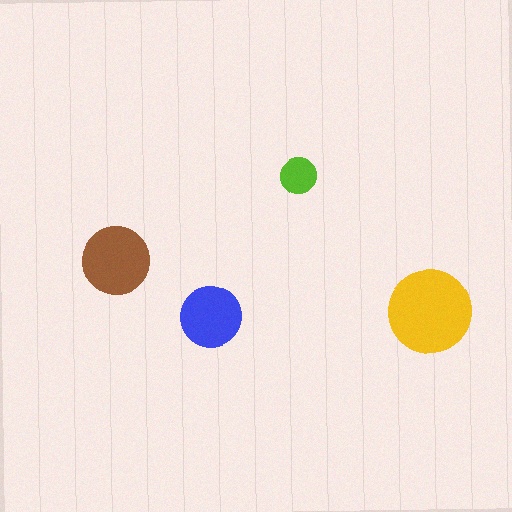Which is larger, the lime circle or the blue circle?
The blue one.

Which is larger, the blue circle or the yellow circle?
The yellow one.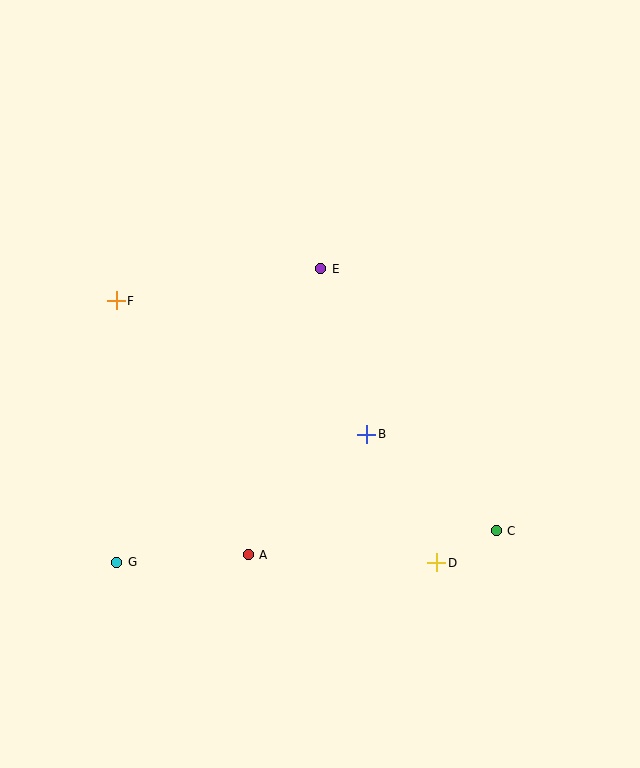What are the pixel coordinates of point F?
Point F is at (116, 301).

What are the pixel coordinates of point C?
Point C is at (496, 531).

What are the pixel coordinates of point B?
Point B is at (367, 434).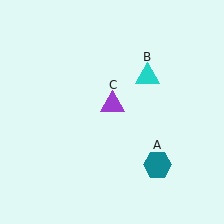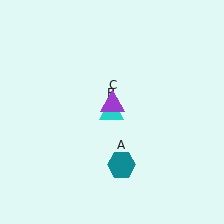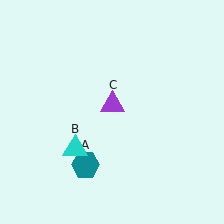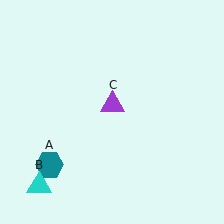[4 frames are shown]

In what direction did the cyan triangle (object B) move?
The cyan triangle (object B) moved down and to the left.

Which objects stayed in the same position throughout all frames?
Purple triangle (object C) remained stationary.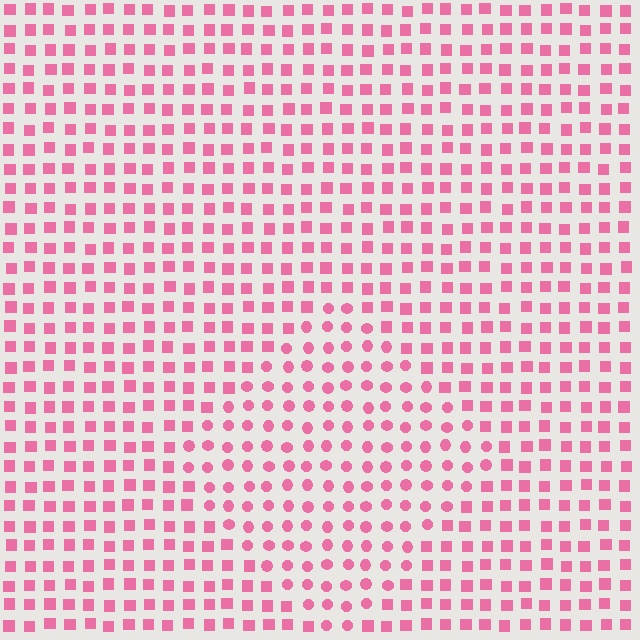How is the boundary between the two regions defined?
The boundary is defined by a change in element shape: circles inside vs. squares outside. All elements share the same color and spacing.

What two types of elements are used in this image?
The image uses circles inside the diamond region and squares outside it.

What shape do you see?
I see a diamond.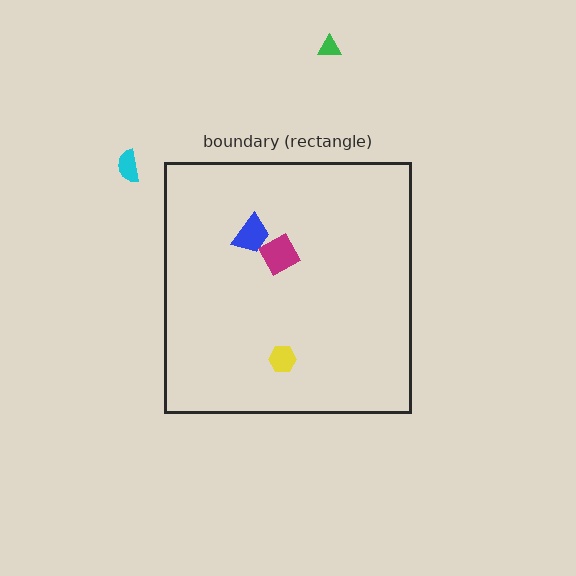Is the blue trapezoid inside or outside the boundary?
Inside.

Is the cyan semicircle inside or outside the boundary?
Outside.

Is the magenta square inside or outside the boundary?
Inside.